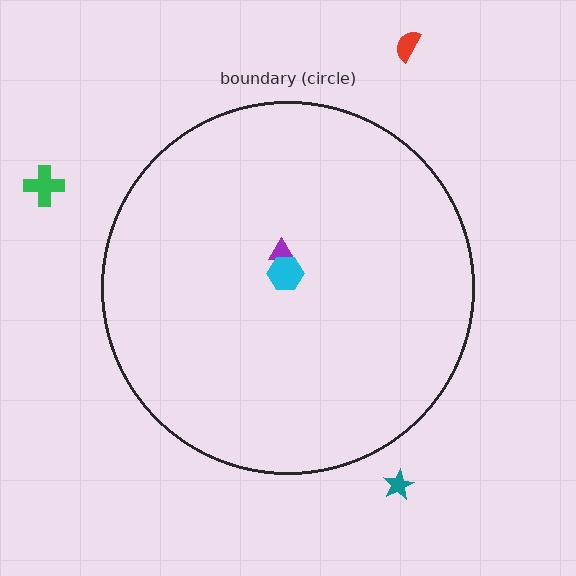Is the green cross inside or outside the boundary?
Outside.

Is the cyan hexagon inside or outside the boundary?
Inside.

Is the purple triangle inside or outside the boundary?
Inside.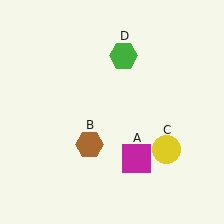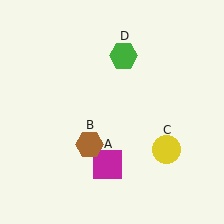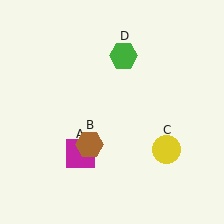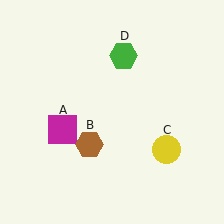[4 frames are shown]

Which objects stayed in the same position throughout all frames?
Brown hexagon (object B) and yellow circle (object C) and green hexagon (object D) remained stationary.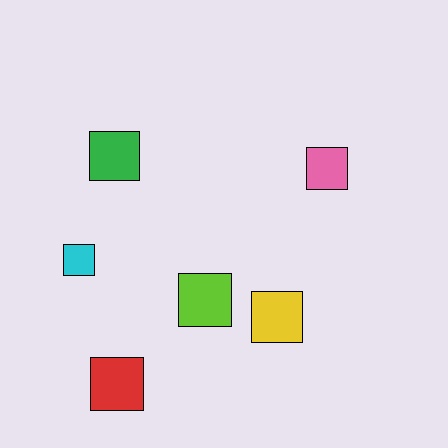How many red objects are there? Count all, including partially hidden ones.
There is 1 red object.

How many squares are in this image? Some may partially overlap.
There are 6 squares.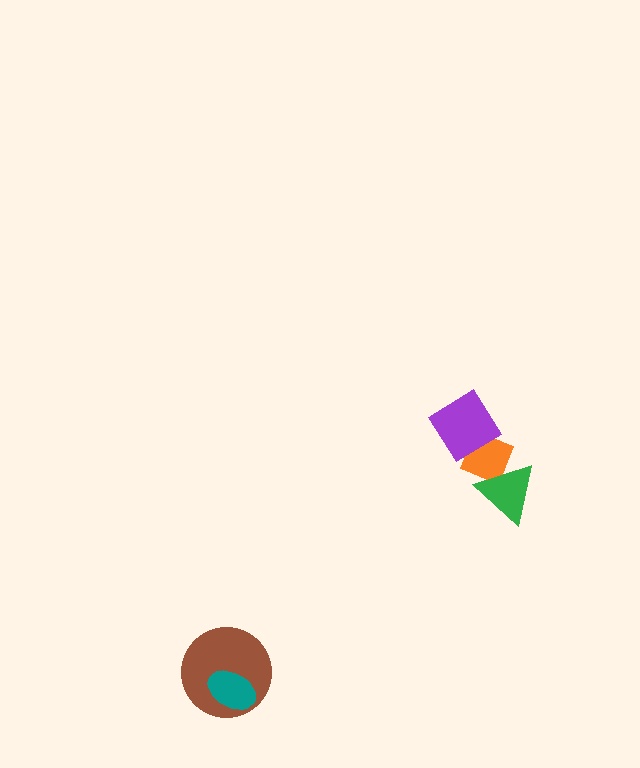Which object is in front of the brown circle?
The teal ellipse is in front of the brown circle.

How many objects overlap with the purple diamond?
1 object overlaps with the purple diamond.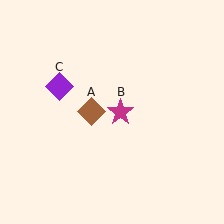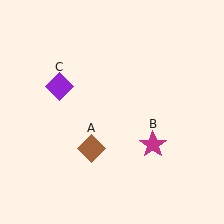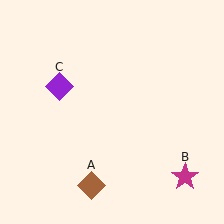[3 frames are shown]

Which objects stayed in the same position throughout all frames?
Purple diamond (object C) remained stationary.